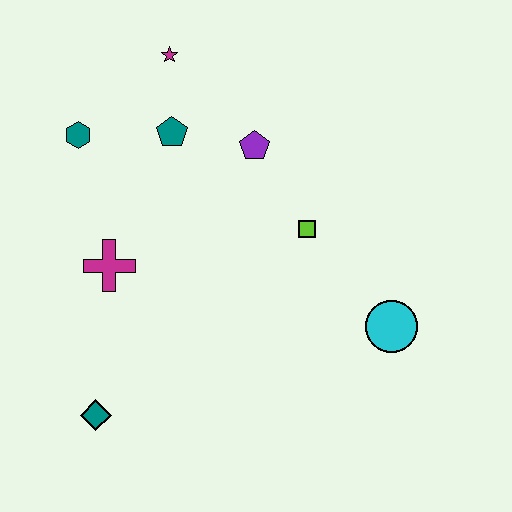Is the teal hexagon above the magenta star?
No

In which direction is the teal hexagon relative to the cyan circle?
The teal hexagon is to the left of the cyan circle.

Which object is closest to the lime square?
The purple pentagon is closest to the lime square.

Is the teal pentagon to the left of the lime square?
Yes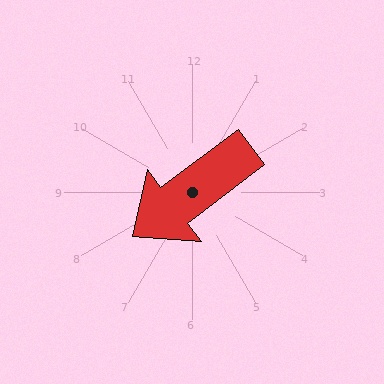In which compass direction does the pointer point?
Southwest.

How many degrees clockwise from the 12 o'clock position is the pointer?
Approximately 233 degrees.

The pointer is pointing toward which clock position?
Roughly 8 o'clock.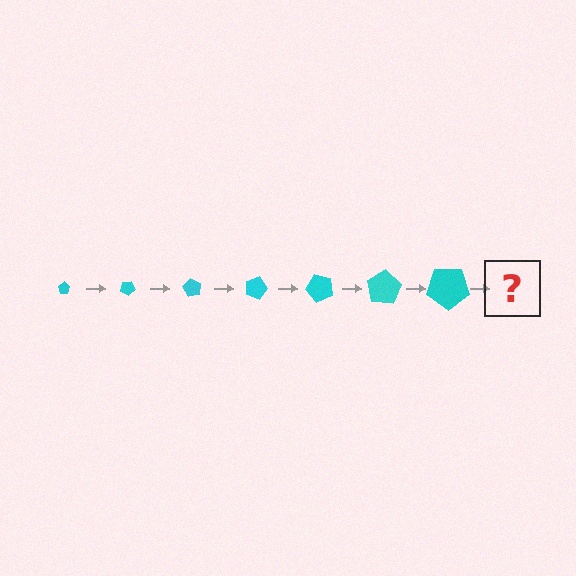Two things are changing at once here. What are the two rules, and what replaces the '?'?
The two rules are that the pentagon grows larger each step and it rotates 30 degrees each step. The '?' should be a pentagon, larger than the previous one and rotated 210 degrees from the start.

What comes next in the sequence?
The next element should be a pentagon, larger than the previous one and rotated 210 degrees from the start.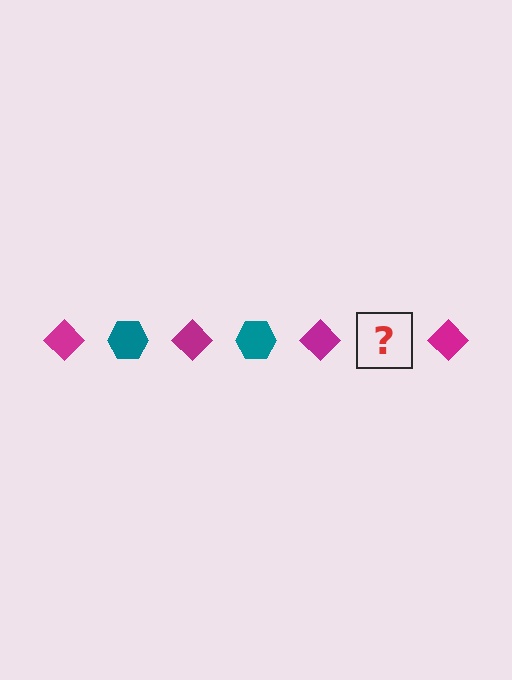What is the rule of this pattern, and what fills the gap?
The rule is that the pattern alternates between magenta diamond and teal hexagon. The gap should be filled with a teal hexagon.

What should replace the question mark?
The question mark should be replaced with a teal hexagon.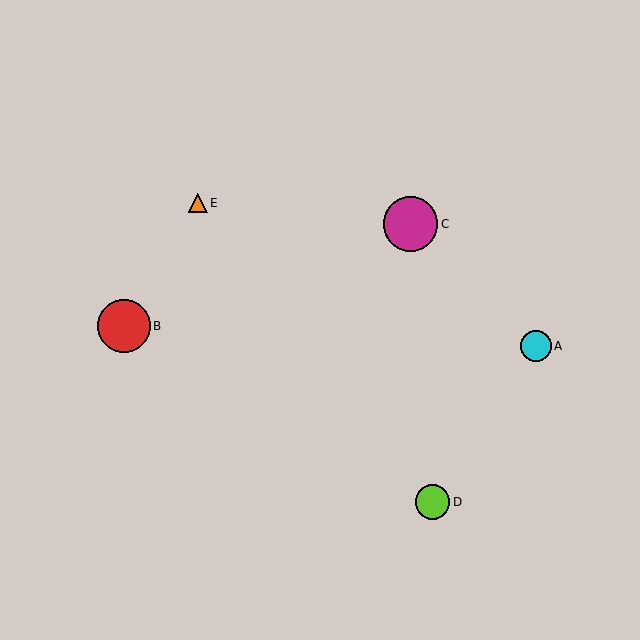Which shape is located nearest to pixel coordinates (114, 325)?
The red circle (labeled B) at (124, 326) is nearest to that location.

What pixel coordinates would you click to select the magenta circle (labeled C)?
Click at (410, 224) to select the magenta circle C.